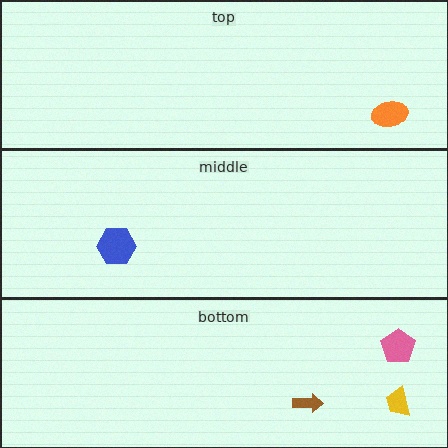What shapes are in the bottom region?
The brown arrow, the yellow trapezoid, the pink pentagon.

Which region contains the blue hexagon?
The middle region.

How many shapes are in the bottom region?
3.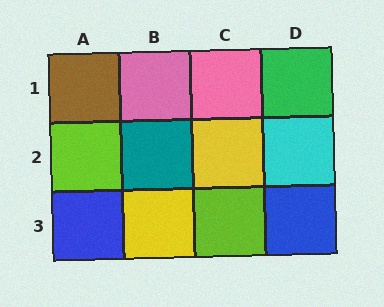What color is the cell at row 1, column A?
Brown.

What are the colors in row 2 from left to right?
Lime, teal, yellow, cyan.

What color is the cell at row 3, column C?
Lime.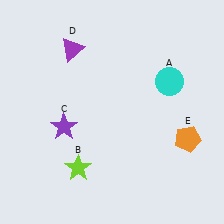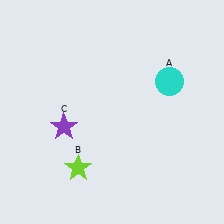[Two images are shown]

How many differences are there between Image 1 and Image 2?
There are 2 differences between the two images.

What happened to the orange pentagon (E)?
The orange pentagon (E) was removed in Image 2. It was in the bottom-right area of Image 1.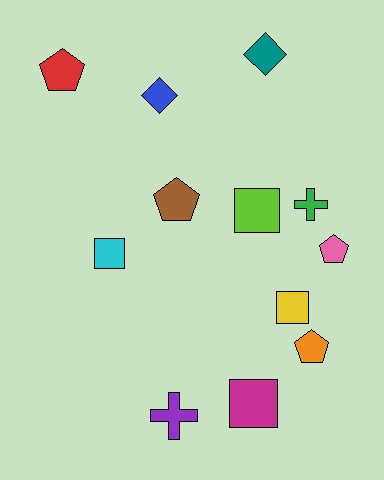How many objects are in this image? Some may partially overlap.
There are 12 objects.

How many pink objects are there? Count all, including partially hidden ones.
There is 1 pink object.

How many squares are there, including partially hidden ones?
There are 4 squares.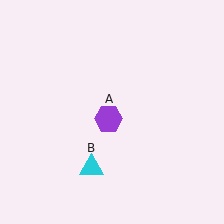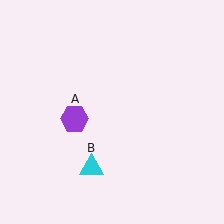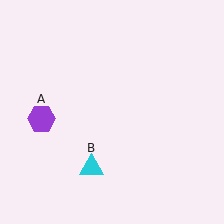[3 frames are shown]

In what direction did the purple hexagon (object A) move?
The purple hexagon (object A) moved left.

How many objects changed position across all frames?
1 object changed position: purple hexagon (object A).